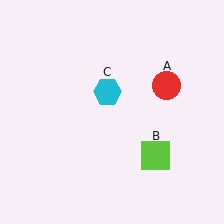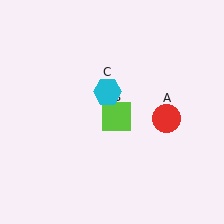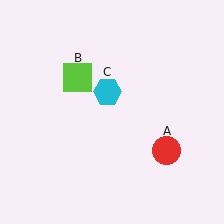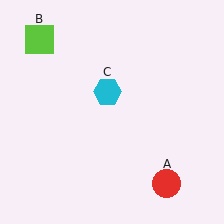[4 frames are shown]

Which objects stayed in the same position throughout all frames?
Cyan hexagon (object C) remained stationary.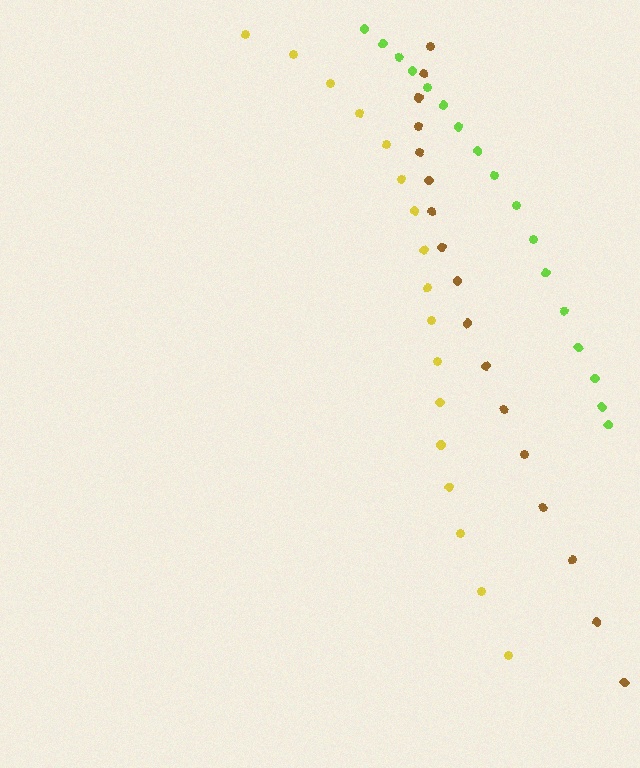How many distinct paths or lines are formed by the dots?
There are 3 distinct paths.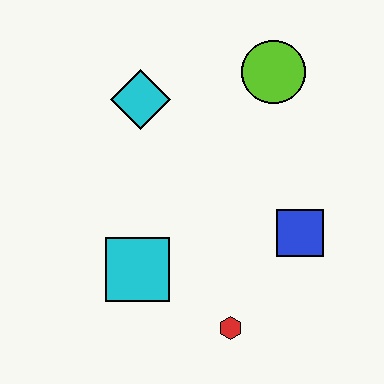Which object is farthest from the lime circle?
The red hexagon is farthest from the lime circle.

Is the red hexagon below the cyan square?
Yes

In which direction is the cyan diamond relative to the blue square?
The cyan diamond is to the left of the blue square.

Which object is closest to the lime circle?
The cyan diamond is closest to the lime circle.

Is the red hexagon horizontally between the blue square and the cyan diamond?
Yes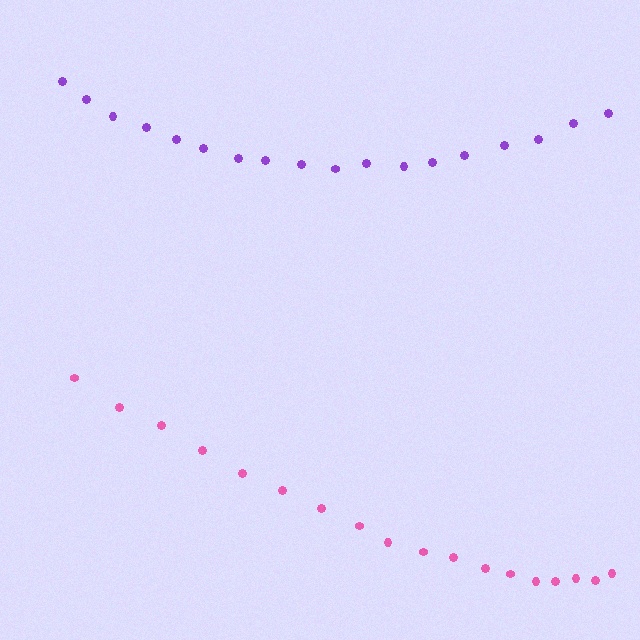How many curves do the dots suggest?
There are 2 distinct paths.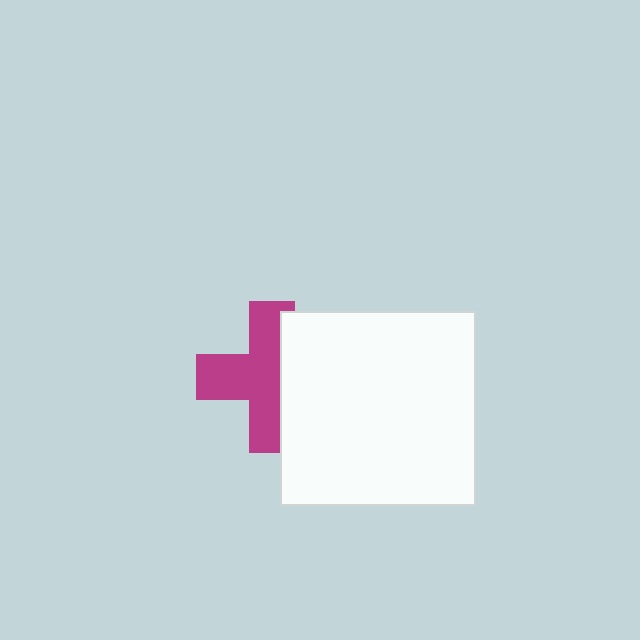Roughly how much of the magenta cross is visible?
About half of it is visible (roughly 61%).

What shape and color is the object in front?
The object in front is a white square.